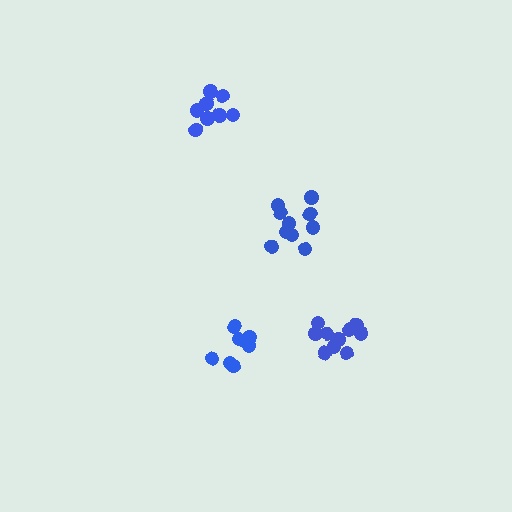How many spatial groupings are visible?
There are 4 spatial groupings.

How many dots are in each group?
Group 1: 8 dots, Group 2: 10 dots, Group 3: 11 dots, Group 4: 8 dots (37 total).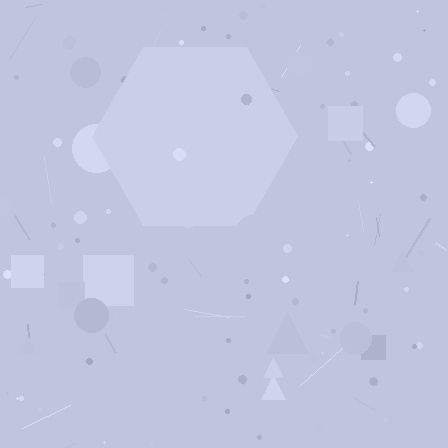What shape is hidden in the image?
A hexagon is hidden in the image.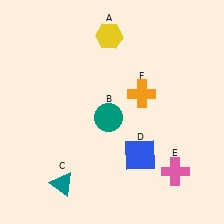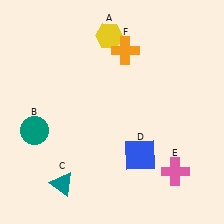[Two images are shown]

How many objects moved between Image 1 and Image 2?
2 objects moved between the two images.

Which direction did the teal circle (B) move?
The teal circle (B) moved left.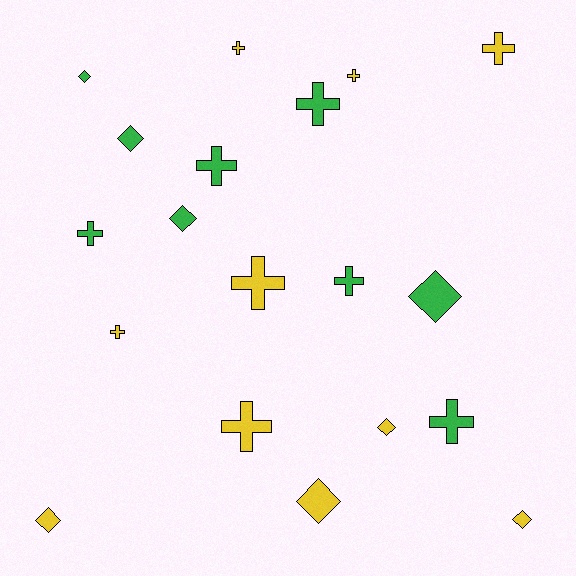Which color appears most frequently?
Yellow, with 10 objects.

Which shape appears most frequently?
Cross, with 11 objects.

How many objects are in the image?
There are 19 objects.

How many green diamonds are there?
There are 4 green diamonds.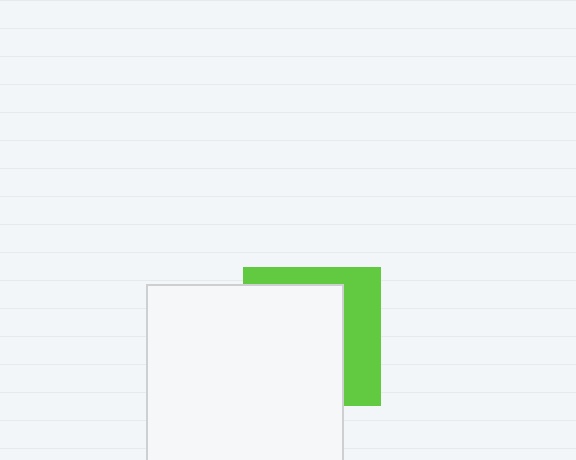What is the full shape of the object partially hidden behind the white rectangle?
The partially hidden object is a lime square.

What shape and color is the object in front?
The object in front is a white rectangle.